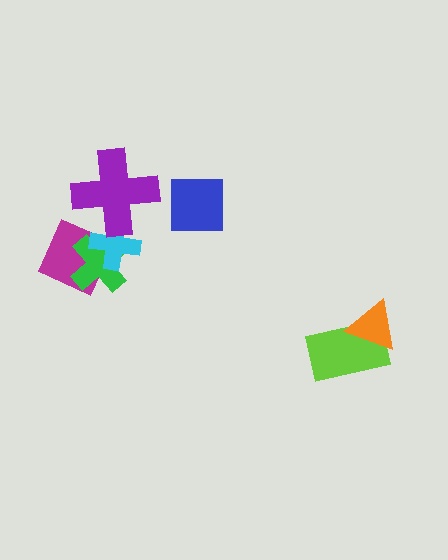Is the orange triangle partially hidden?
No, no other shape covers it.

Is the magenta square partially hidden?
Yes, it is partially covered by another shape.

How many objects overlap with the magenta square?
2 objects overlap with the magenta square.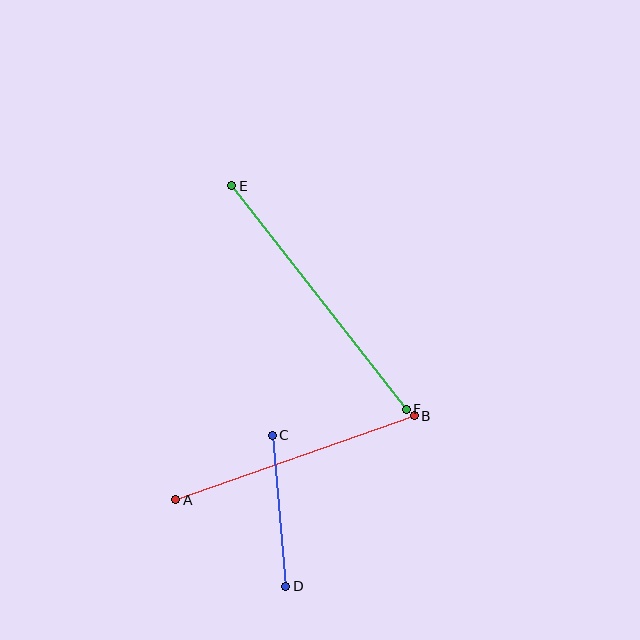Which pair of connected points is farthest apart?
Points E and F are farthest apart.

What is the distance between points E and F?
The distance is approximately 283 pixels.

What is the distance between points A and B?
The distance is approximately 253 pixels.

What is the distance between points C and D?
The distance is approximately 152 pixels.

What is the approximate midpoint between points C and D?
The midpoint is at approximately (279, 511) pixels.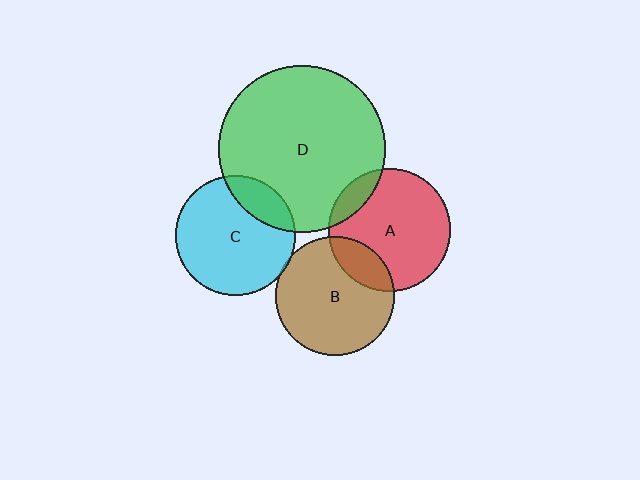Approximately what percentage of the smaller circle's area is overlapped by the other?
Approximately 20%.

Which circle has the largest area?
Circle D (green).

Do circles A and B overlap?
Yes.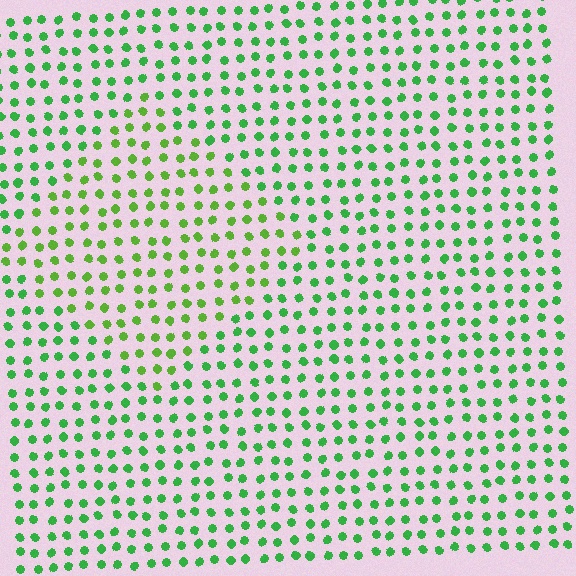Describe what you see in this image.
The image is filled with small green elements in a uniform arrangement. A diamond-shaped region is visible where the elements are tinted to a slightly different hue, forming a subtle color boundary.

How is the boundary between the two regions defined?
The boundary is defined purely by a slight shift in hue (about 26 degrees). Spacing, size, and orientation are identical on both sides.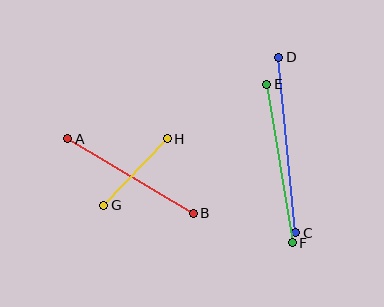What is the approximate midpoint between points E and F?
The midpoint is at approximately (280, 163) pixels.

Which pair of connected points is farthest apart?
Points C and D are farthest apart.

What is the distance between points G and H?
The distance is approximately 92 pixels.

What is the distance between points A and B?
The distance is approximately 146 pixels.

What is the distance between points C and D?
The distance is approximately 176 pixels.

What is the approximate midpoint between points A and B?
The midpoint is at approximately (130, 176) pixels.